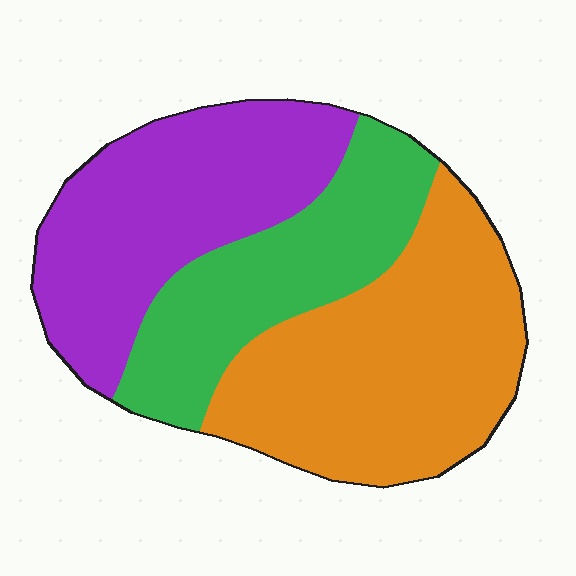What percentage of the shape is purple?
Purple covers around 35% of the shape.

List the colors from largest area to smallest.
From largest to smallest: orange, purple, green.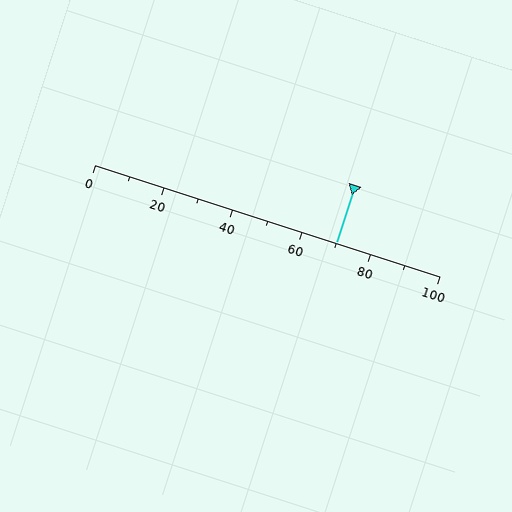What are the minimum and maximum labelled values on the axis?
The axis runs from 0 to 100.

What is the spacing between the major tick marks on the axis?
The major ticks are spaced 20 apart.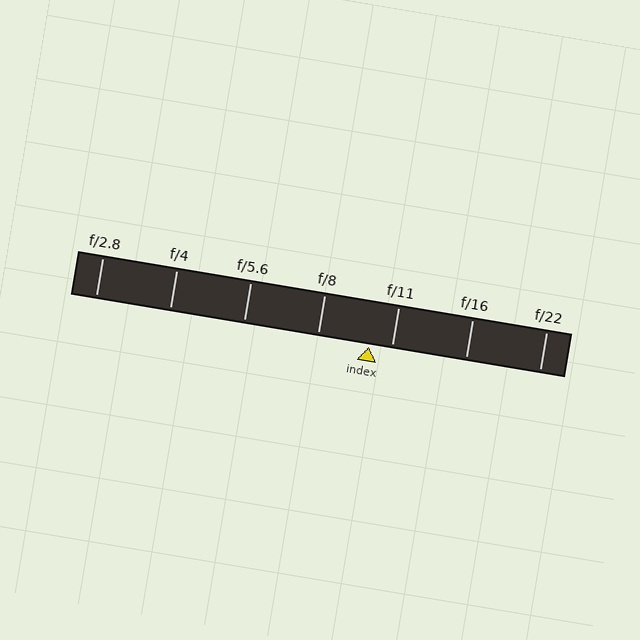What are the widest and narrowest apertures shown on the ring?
The widest aperture shown is f/2.8 and the narrowest is f/22.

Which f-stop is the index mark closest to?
The index mark is closest to f/11.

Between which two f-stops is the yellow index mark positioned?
The index mark is between f/8 and f/11.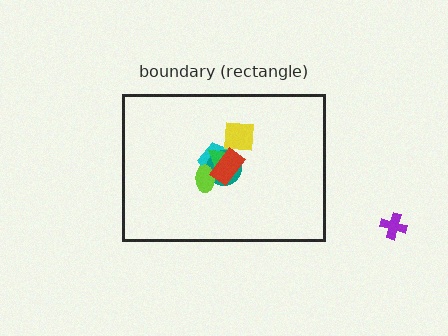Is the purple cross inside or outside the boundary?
Outside.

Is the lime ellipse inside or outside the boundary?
Inside.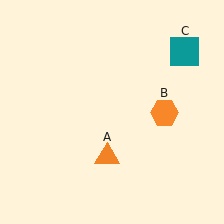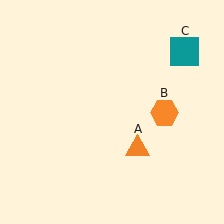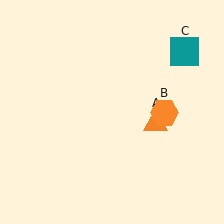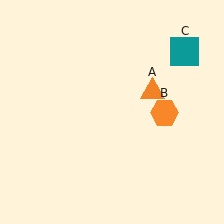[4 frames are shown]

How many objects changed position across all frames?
1 object changed position: orange triangle (object A).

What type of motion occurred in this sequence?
The orange triangle (object A) rotated counterclockwise around the center of the scene.